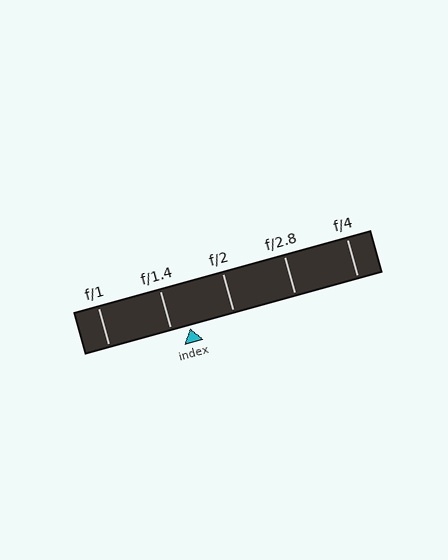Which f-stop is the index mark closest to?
The index mark is closest to f/1.4.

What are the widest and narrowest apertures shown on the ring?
The widest aperture shown is f/1 and the narrowest is f/4.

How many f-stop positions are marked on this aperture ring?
There are 5 f-stop positions marked.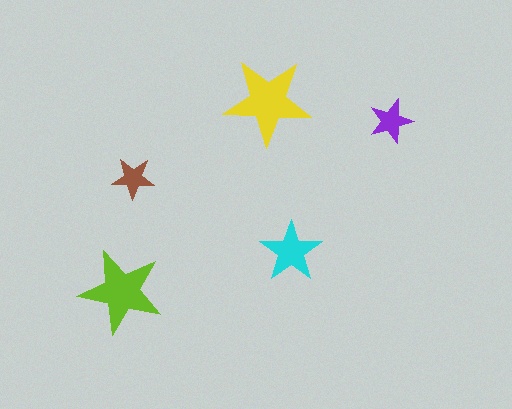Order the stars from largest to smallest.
the yellow one, the lime one, the cyan one, the purple one, the brown one.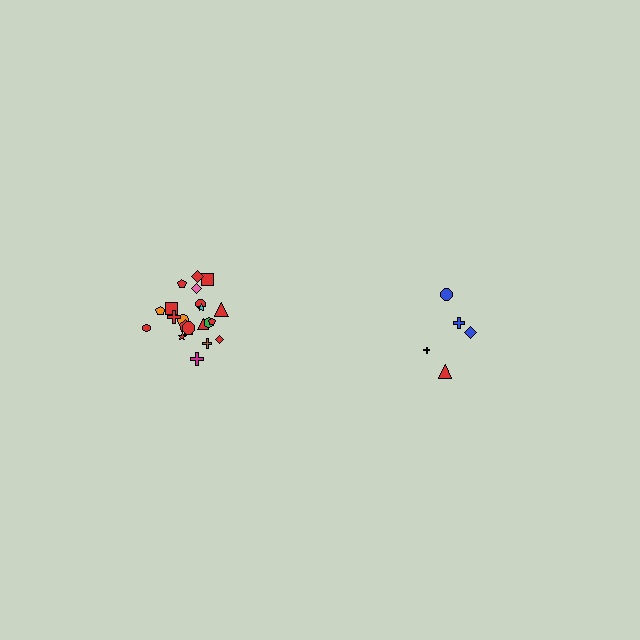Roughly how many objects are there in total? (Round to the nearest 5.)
Roughly 25 objects in total.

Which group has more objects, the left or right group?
The left group.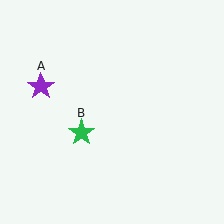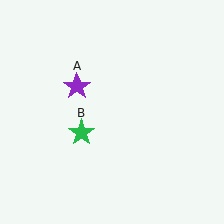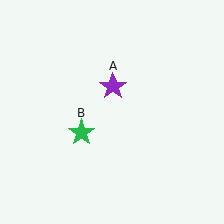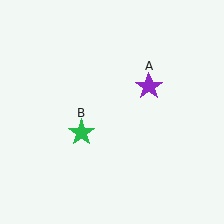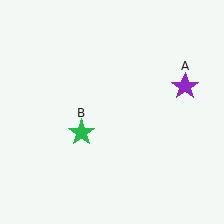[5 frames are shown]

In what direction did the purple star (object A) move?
The purple star (object A) moved right.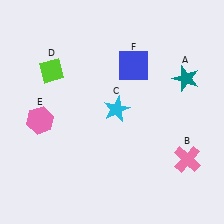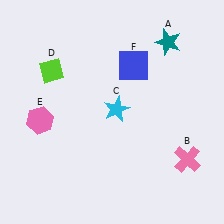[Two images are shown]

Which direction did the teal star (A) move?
The teal star (A) moved up.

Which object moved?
The teal star (A) moved up.